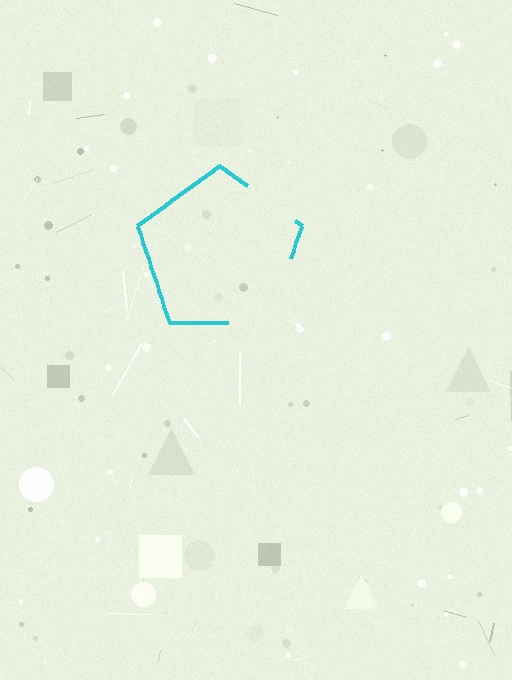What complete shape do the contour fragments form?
The contour fragments form a pentagon.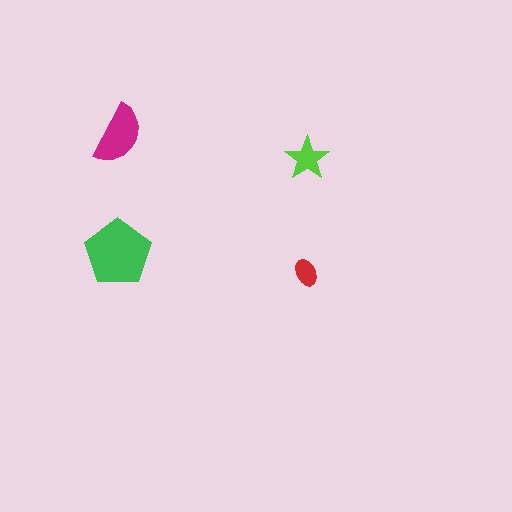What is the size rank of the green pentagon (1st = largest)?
1st.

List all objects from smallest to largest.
The red ellipse, the lime star, the magenta semicircle, the green pentagon.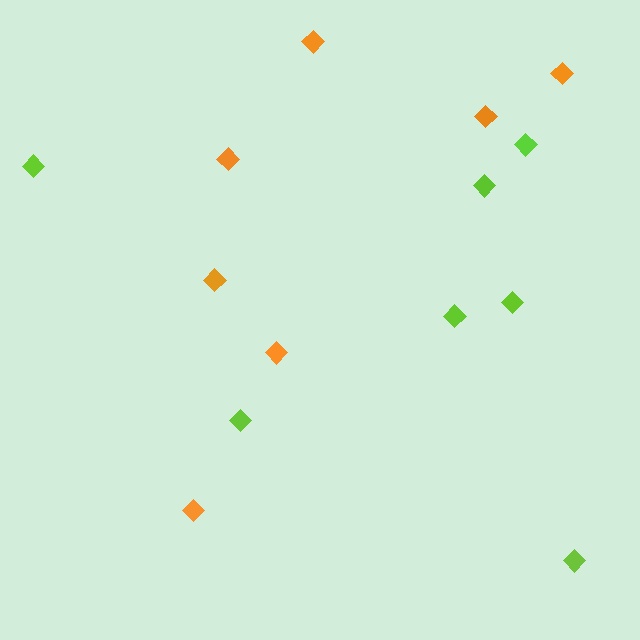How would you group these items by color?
There are 2 groups: one group of orange diamonds (7) and one group of lime diamonds (7).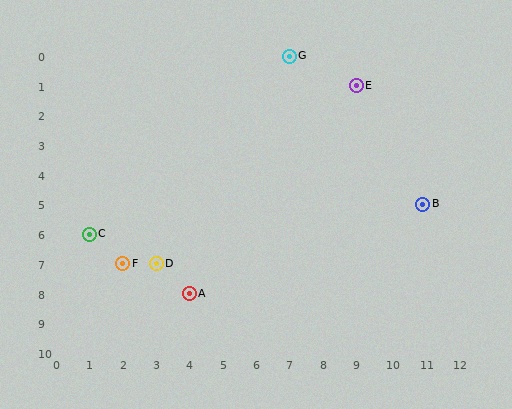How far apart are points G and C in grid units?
Points G and C are 6 columns and 6 rows apart (about 8.5 grid units diagonally).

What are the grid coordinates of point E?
Point E is at grid coordinates (9, 1).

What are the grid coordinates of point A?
Point A is at grid coordinates (4, 8).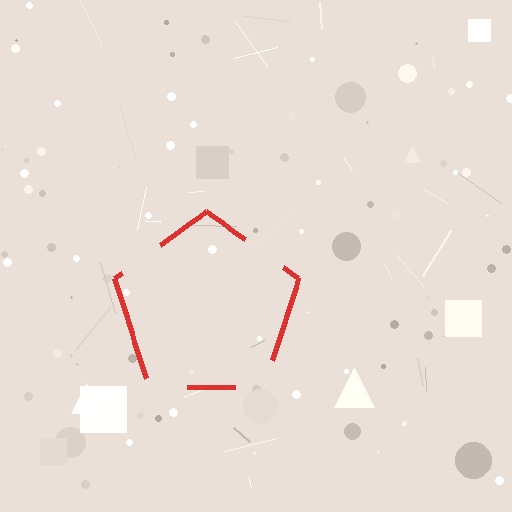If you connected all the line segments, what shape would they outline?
They would outline a pentagon.